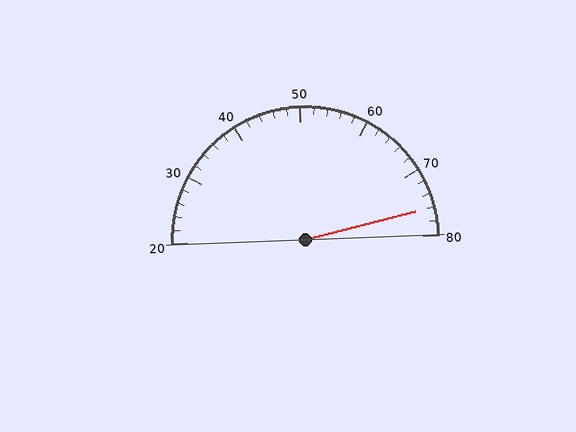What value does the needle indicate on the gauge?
The needle indicates approximately 76.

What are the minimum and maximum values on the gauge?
The gauge ranges from 20 to 80.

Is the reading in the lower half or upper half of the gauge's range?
The reading is in the upper half of the range (20 to 80).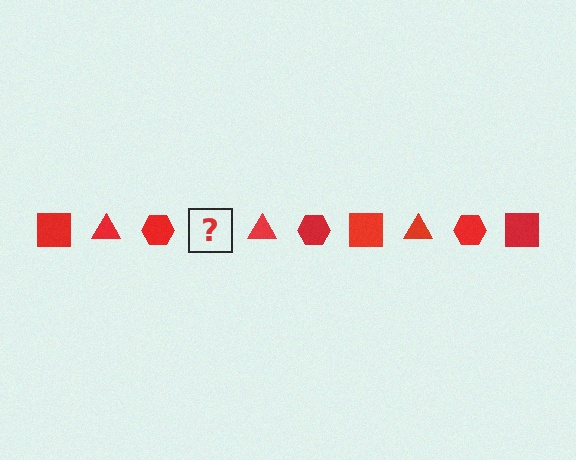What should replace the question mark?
The question mark should be replaced with a red square.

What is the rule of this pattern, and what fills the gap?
The rule is that the pattern cycles through square, triangle, hexagon shapes in red. The gap should be filled with a red square.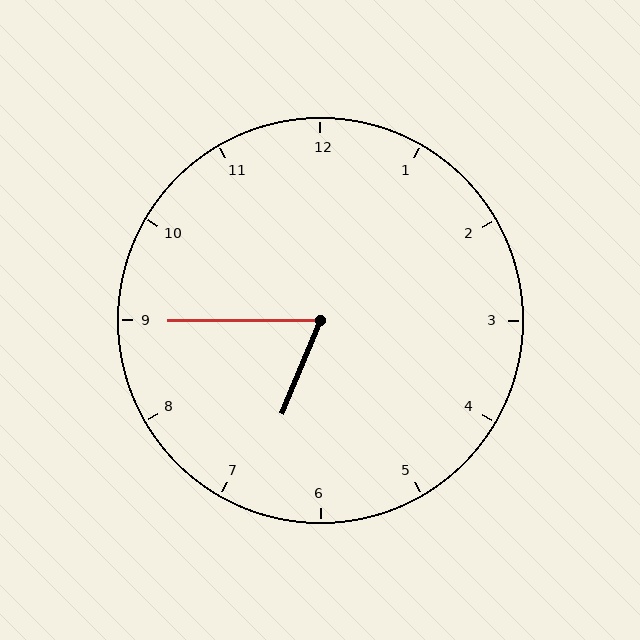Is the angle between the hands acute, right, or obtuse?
It is acute.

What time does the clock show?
6:45.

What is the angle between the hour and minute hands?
Approximately 68 degrees.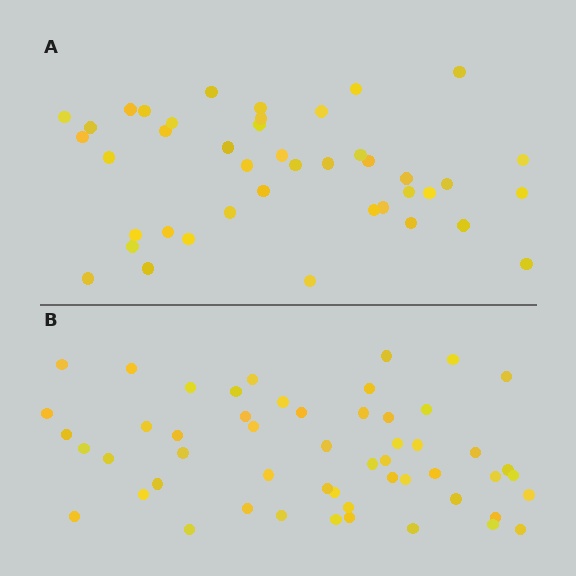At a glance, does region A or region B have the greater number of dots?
Region B (the bottom region) has more dots.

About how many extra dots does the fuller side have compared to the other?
Region B has roughly 12 or so more dots than region A.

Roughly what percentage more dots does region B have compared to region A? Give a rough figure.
About 25% more.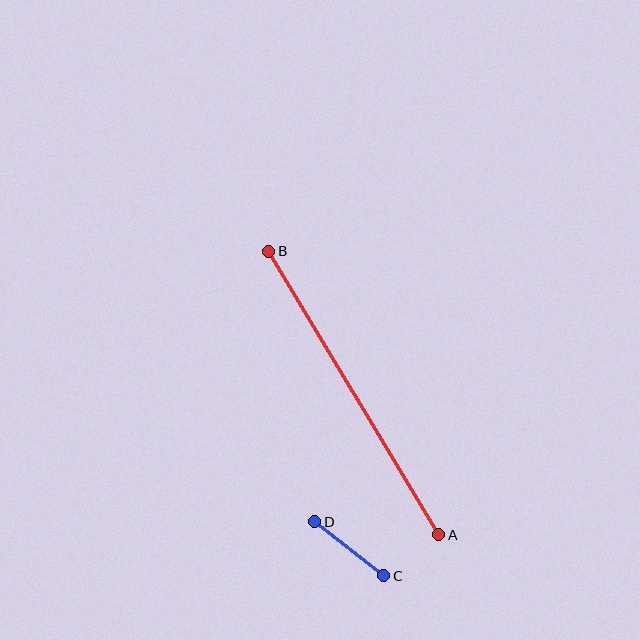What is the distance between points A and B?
The distance is approximately 330 pixels.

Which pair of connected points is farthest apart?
Points A and B are farthest apart.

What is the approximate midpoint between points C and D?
The midpoint is at approximately (349, 549) pixels.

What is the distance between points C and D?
The distance is approximately 87 pixels.